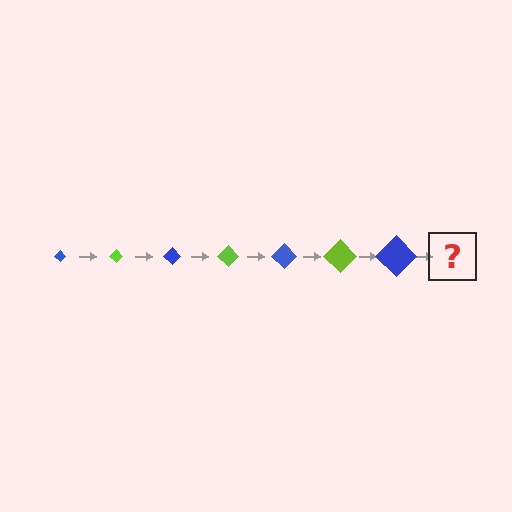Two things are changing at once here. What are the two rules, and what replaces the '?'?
The two rules are that the diamond grows larger each step and the color cycles through blue and lime. The '?' should be a lime diamond, larger than the previous one.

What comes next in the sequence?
The next element should be a lime diamond, larger than the previous one.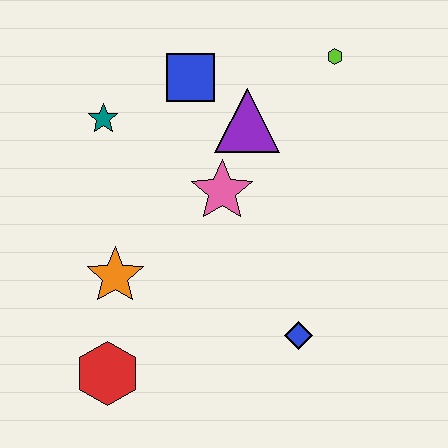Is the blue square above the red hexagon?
Yes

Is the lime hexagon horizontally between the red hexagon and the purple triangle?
No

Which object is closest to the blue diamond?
The pink star is closest to the blue diamond.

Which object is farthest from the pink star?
The red hexagon is farthest from the pink star.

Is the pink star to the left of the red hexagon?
No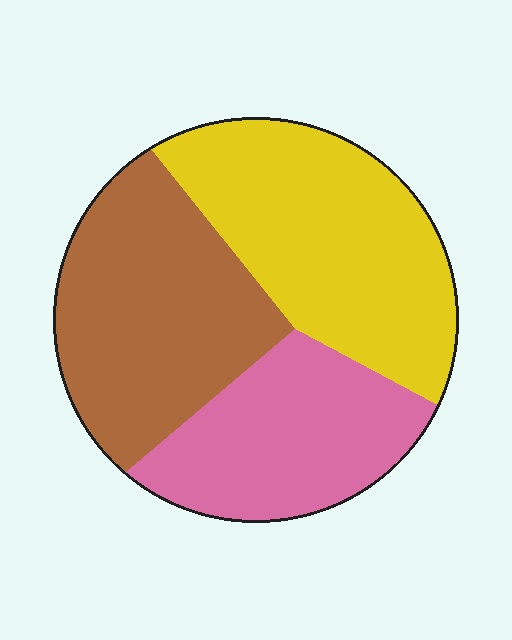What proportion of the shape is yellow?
Yellow covers roughly 40% of the shape.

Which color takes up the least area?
Pink, at roughly 25%.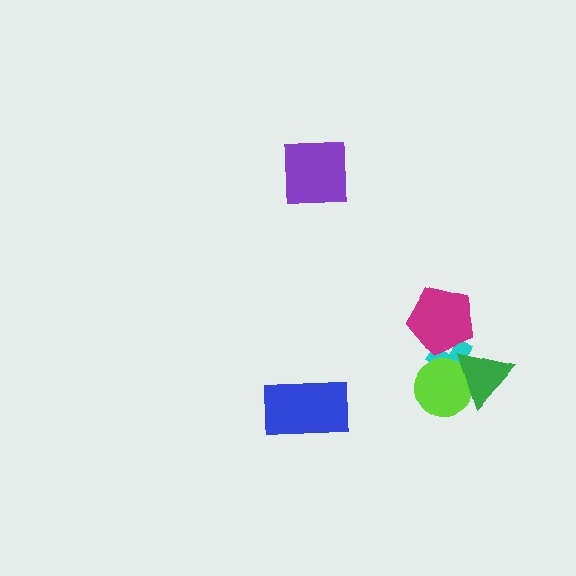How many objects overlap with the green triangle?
2 objects overlap with the green triangle.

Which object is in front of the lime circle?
The green triangle is in front of the lime circle.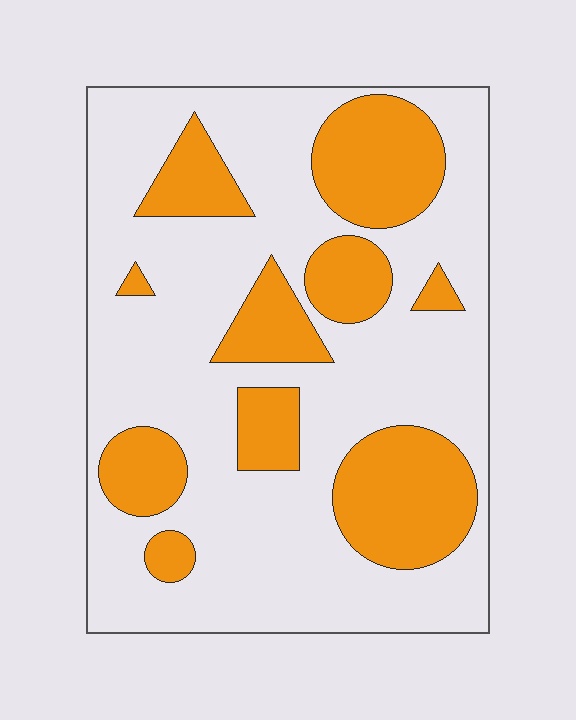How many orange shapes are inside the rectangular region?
10.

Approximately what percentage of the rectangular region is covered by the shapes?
Approximately 30%.